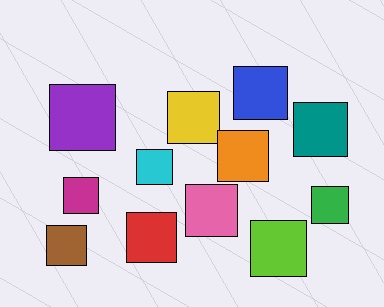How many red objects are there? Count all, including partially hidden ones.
There is 1 red object.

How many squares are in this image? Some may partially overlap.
There are 12 squares.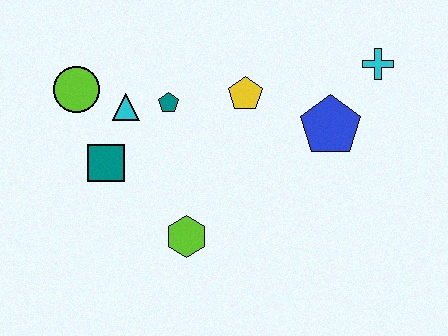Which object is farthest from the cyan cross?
The lime circle is farthest from the cyan cross.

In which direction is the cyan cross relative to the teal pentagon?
The cyan cross is to the right of the teal pentagon.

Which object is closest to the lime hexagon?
The teal square is closest to the lime hexagon.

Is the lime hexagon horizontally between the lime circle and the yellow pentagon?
Yes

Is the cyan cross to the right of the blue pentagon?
Yes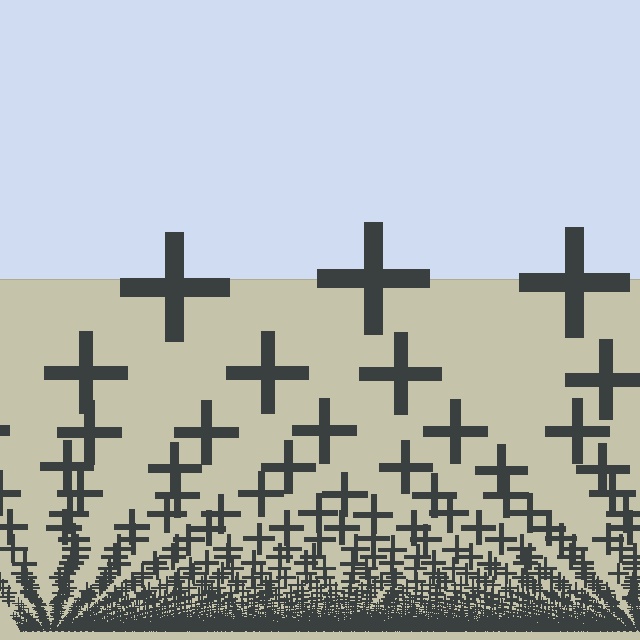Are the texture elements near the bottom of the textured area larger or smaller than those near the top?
Smaller. The gradient is inverted — elements near the bottom are smaller and denser.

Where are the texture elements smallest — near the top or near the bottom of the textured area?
Near the bottom.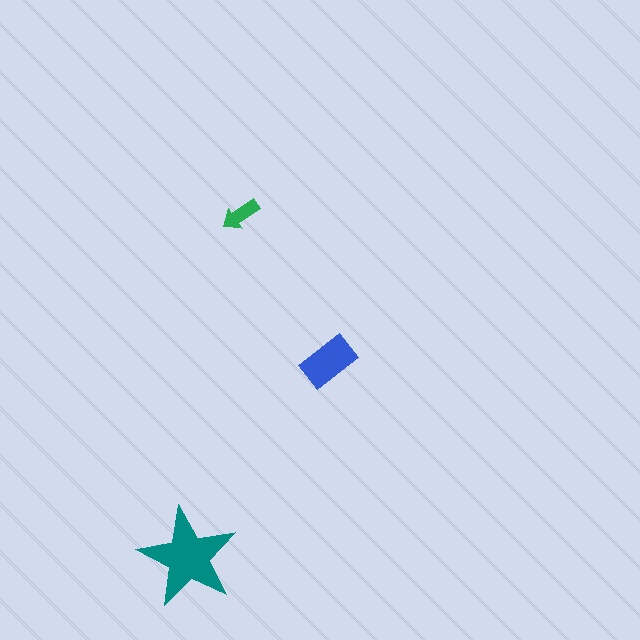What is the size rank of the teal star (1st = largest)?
1st.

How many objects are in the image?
There are 3 objects in the image.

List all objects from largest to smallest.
The teal star, the blue rectangle, the green arrow.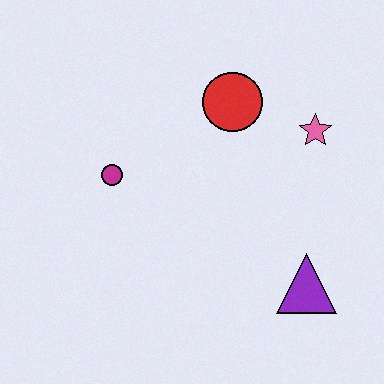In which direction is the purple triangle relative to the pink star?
The purple triangle is below the pink star.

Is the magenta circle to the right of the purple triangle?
No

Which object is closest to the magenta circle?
The red circle is closest to the magenta circle.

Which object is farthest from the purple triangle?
The magenta circle is farthest from the purple triangle.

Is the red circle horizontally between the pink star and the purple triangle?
No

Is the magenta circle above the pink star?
No